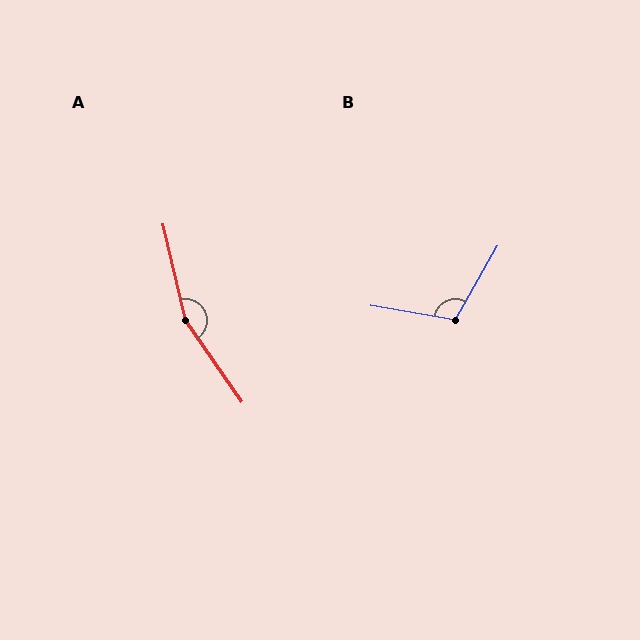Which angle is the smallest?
B, at approximately 110 degrees.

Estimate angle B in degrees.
Approximately 110 degrees.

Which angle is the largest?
A, at approximately 158 degrees.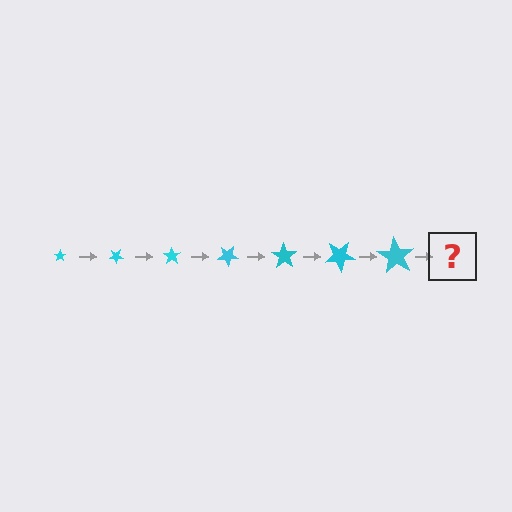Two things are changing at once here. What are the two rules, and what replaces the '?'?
The two rules are that the star grows larger each step and it rotates 35 degrees each step. The '?' should be a star, larger than the previous one and rotated 245 degrees from the start.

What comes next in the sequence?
The next element should be a star, larger than the previous one and rotated 245 degrees from the start.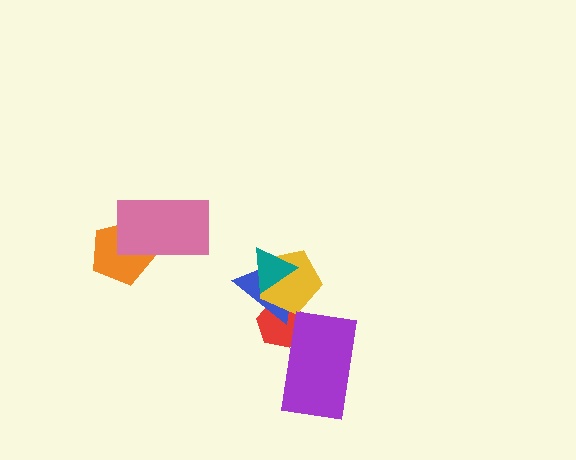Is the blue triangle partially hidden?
Yes, it is partially covered by another shape.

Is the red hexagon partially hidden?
Yes, it is partially covered by another shape.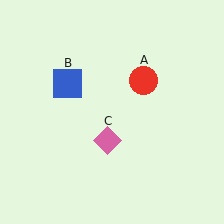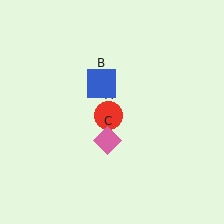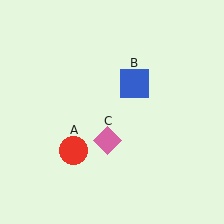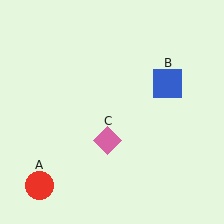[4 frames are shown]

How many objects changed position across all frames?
2 objects changed position: red circle (object A), blue square (object B).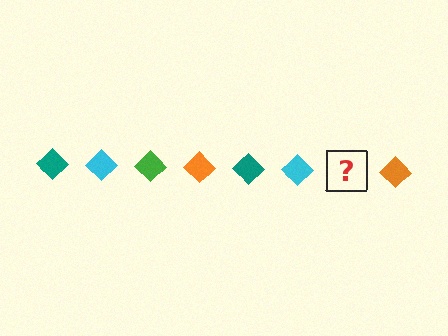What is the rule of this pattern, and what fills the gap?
The rule is that the pattern cycles through teal, cyan, green, orange diamonds. The gap should be filled with a green diamond.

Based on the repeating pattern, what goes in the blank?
The blank should be a green diamond.